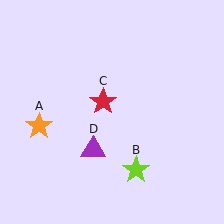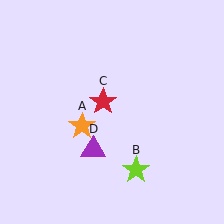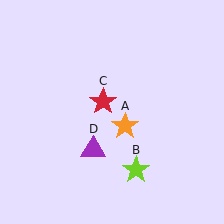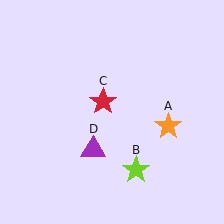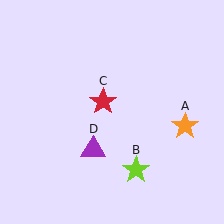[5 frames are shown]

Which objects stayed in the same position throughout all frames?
Lime star (object B) and red star (object C) and purple triangle (object D) remained stationary.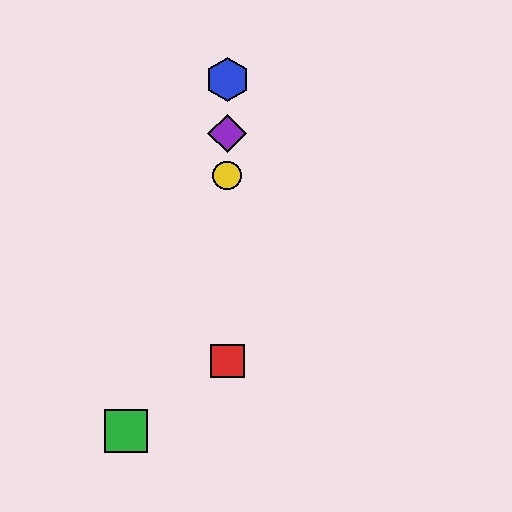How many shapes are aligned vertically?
4 shapes (the red square, the blue hexagon, the yellow circle, the purple diamond) are aligned vertically.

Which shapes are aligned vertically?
The red square, the blue hexagon, the yellow circle, the purple diamond are aligned vertically.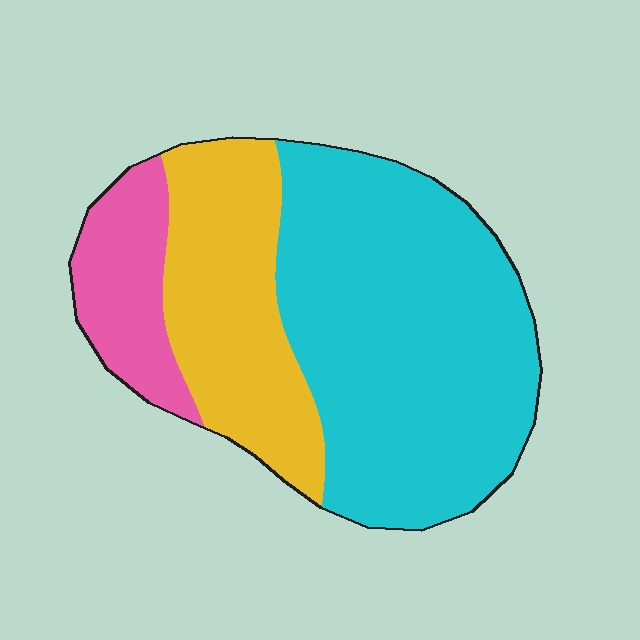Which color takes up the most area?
Cyan, at roughly 60%.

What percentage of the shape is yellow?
Yellow covers 28% of the shape.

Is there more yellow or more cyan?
Cyan.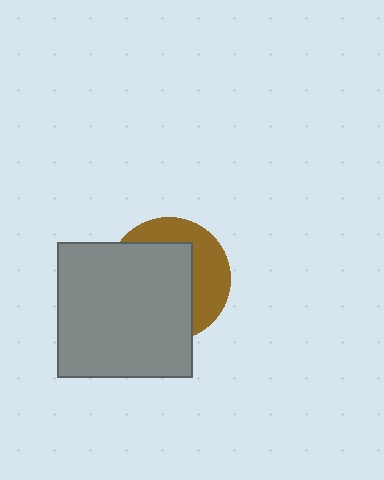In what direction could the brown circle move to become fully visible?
The brown circle could move toward the upper-right. That would shift it out from behind the gray square entirely.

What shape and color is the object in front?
The object in front is a gray square.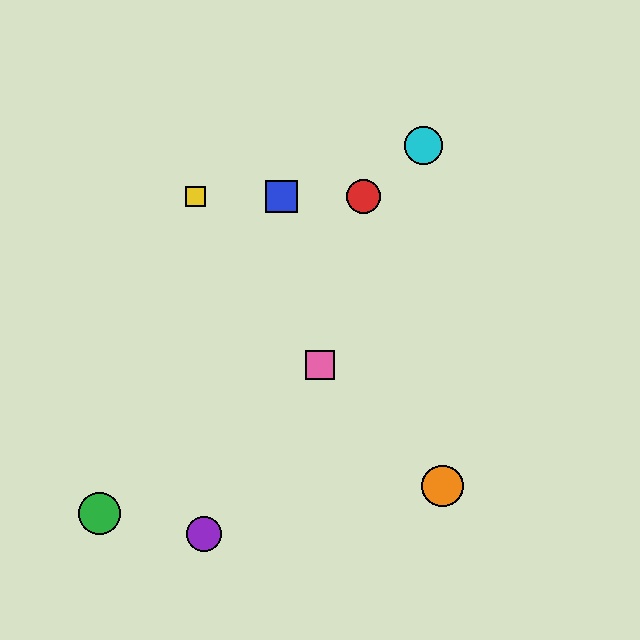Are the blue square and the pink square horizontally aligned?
No, the blue square is at y≈197 and the pink square is at y≈365.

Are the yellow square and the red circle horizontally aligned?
Yes, both are at y≈197.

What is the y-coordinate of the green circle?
The green circle is at y≈514.